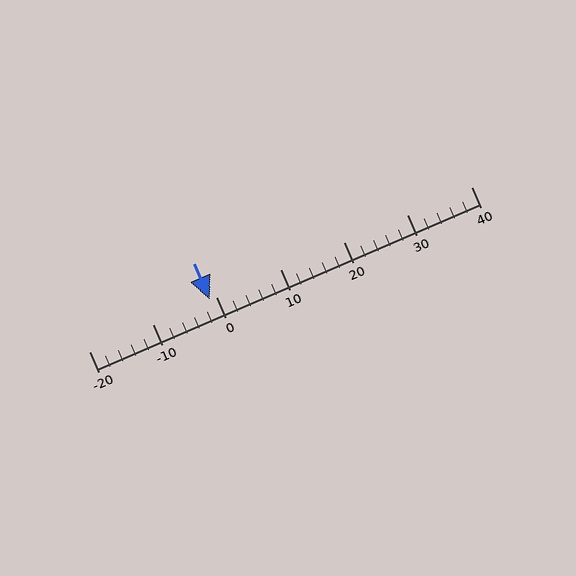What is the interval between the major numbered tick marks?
The major tick marks are spaced 10 units apart.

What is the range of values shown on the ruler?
The ruler shows values from -20 to 40.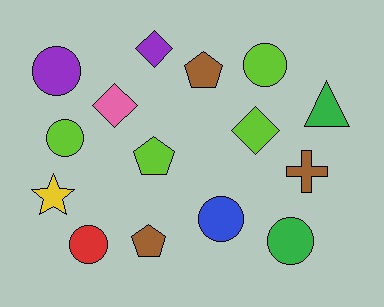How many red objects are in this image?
There is 1 red object.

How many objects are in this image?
There are 15 objects.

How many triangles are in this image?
There is 1 triangle.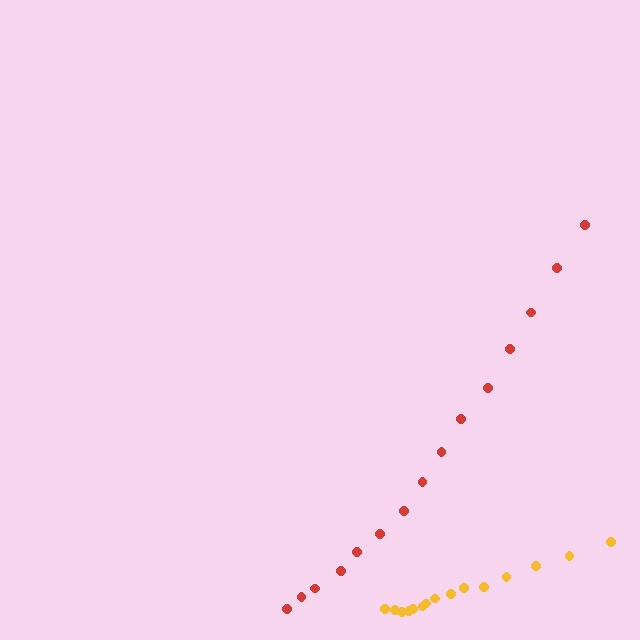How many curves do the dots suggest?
There are 2 distinct paths.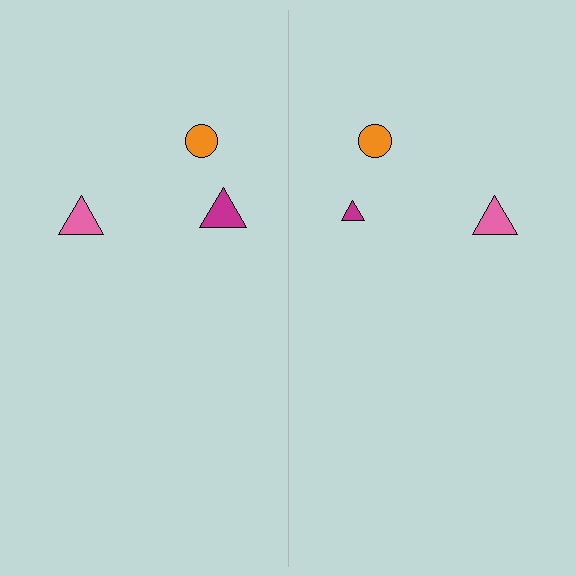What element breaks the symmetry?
The magenta triangle on the right side has a different size than its mirror counterpart.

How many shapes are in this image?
There are 6 shapes in this image.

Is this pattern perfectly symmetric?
No, the pattern is not perfectly symmetric. The magenta triangle on the right side has a different size than its mirror counterpart.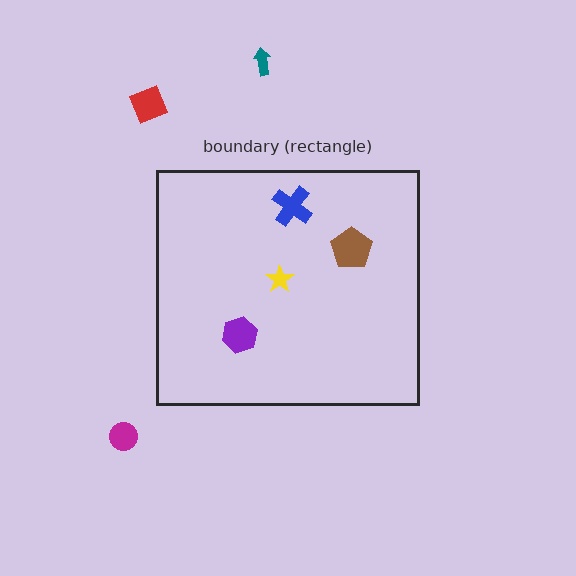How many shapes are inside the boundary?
4 inside, 3 outside.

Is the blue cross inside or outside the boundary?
Inside.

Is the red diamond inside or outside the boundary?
Outside.